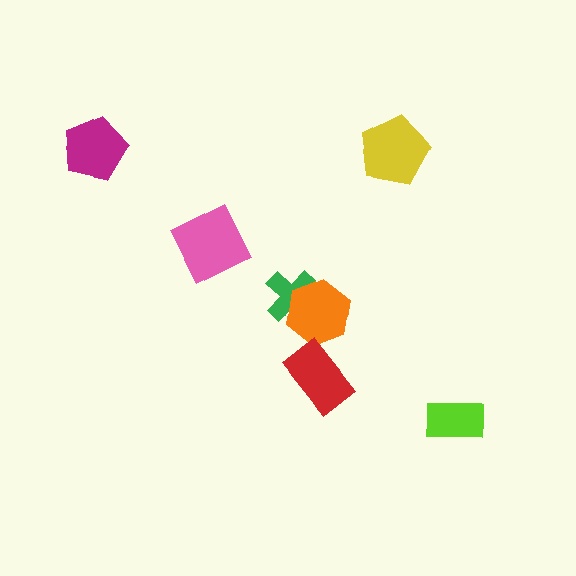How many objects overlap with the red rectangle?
0 objects overlap with the red rectangle.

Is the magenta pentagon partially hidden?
No, no other shape covers it.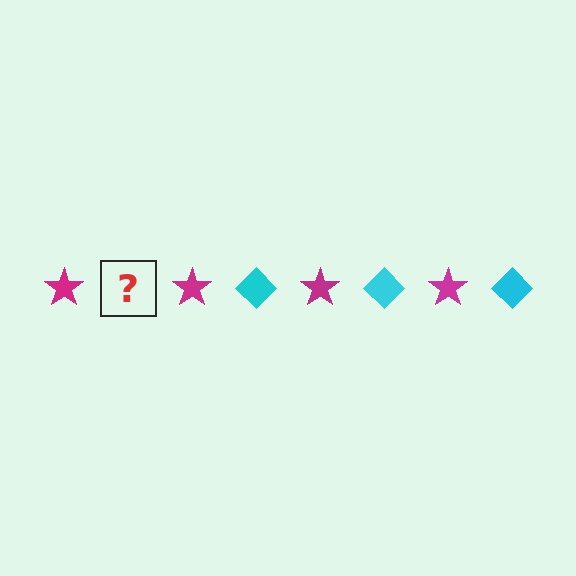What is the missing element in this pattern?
The missing element is a cyan diamond.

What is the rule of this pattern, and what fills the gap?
The rule is that the pattern alternates between magenta star and cyan diamond. The gap should be filled with a cyan diamond.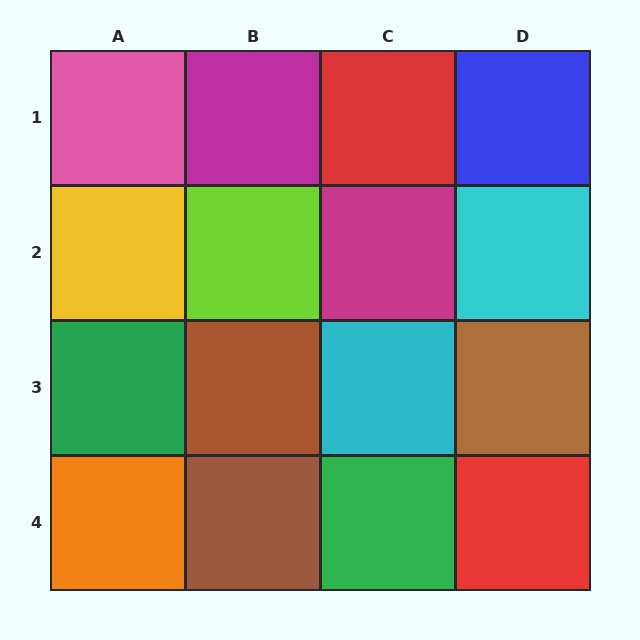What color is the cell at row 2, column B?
Lime.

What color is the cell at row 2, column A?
Yellow.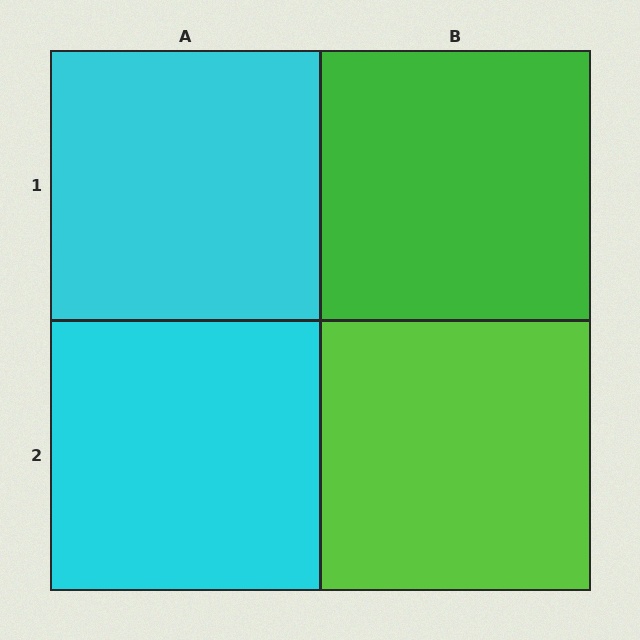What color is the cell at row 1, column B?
Green.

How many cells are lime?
1 cell is lime.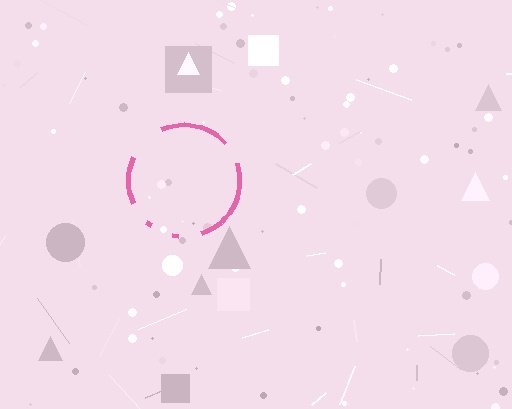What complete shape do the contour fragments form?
The contour fragments form a circle.